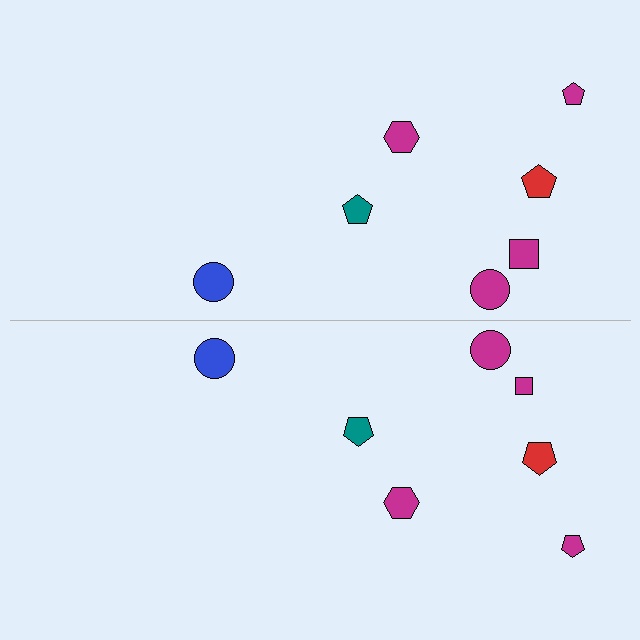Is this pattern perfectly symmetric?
No, the pattern is not perfectly symmetric. The magenta square on the bottom side has a different size than its mirror counterpart.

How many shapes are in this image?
There are 14 shapes in this image.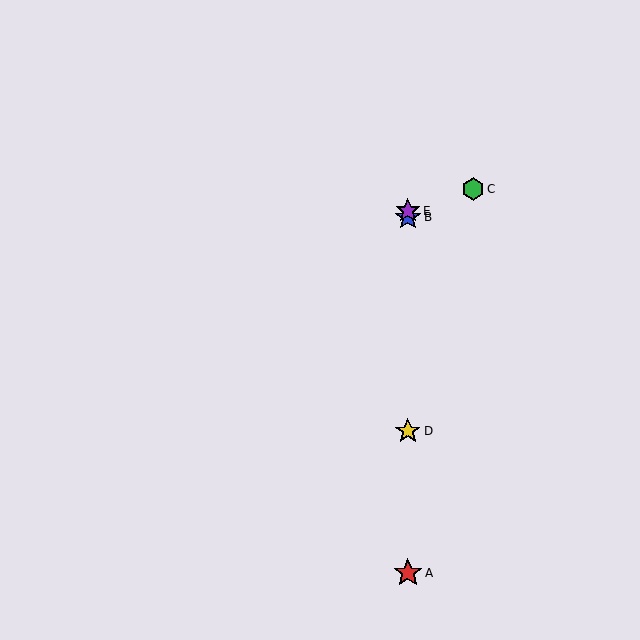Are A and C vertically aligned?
No, A is at x≈408 and C is at x≈473.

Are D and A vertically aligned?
Yes, both are at x≈408.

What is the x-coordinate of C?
Object C is at x≈473.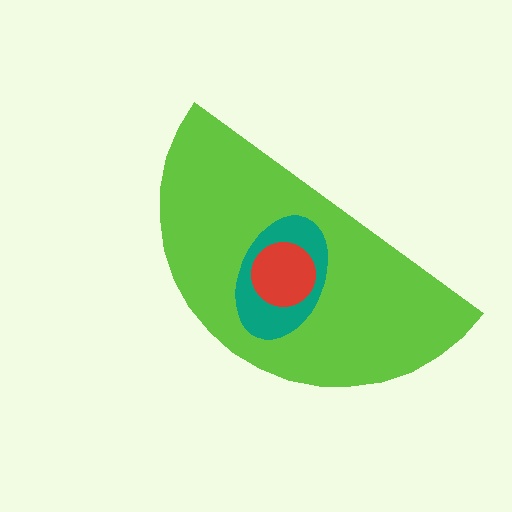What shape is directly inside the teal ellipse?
The red circle.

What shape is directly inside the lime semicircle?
The teal ellipse.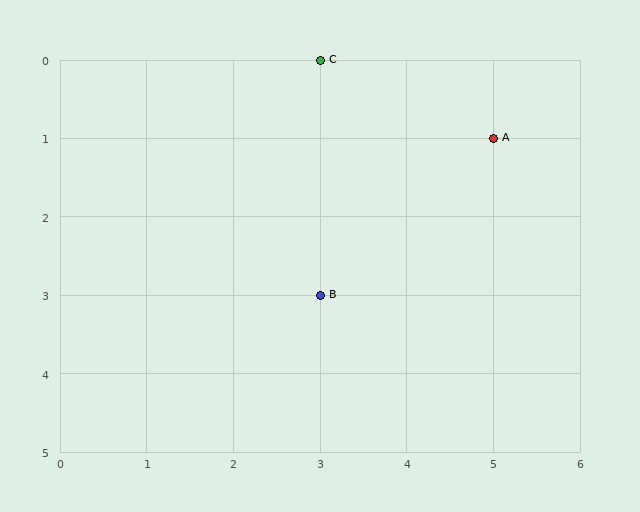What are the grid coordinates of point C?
Point C is at grid coordinates (3, 0).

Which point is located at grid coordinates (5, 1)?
Point A is at (5, 1).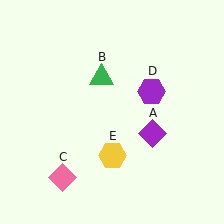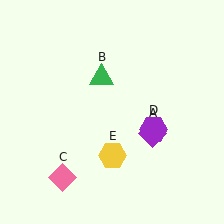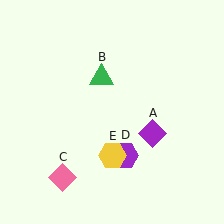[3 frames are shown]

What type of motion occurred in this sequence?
The purple hexagon (object D) rotated clockwise around the center of the scene.